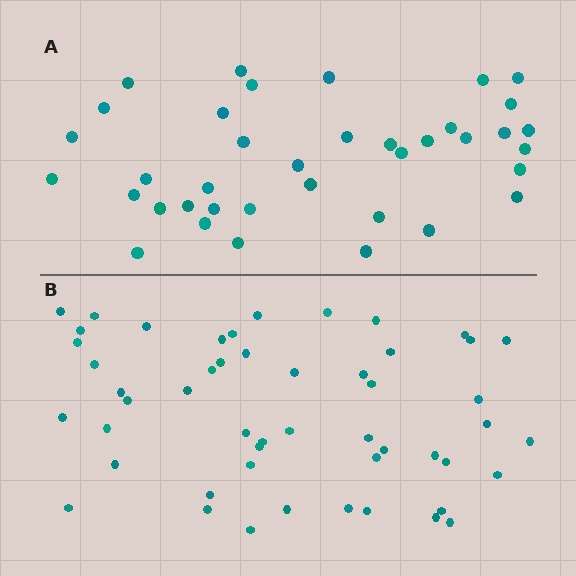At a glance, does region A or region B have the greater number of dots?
Region B (the bottom region) has more dots.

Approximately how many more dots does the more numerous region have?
Region B has approximately 15 more dots than region A.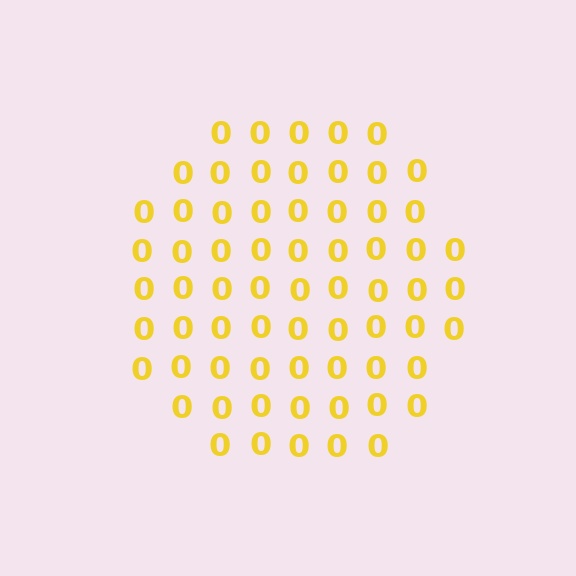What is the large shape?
The large shape is a circle.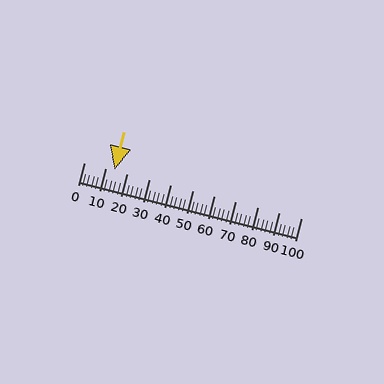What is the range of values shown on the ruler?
The ruler shows values from 0 to 100.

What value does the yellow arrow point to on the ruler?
The yellow arrow points to approximately 14.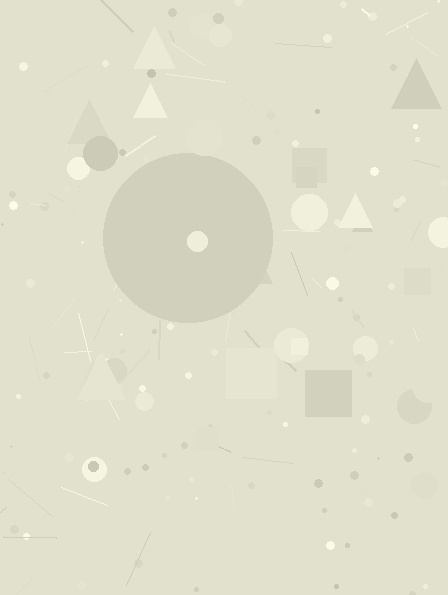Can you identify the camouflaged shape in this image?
The camouflaged shape is a circle.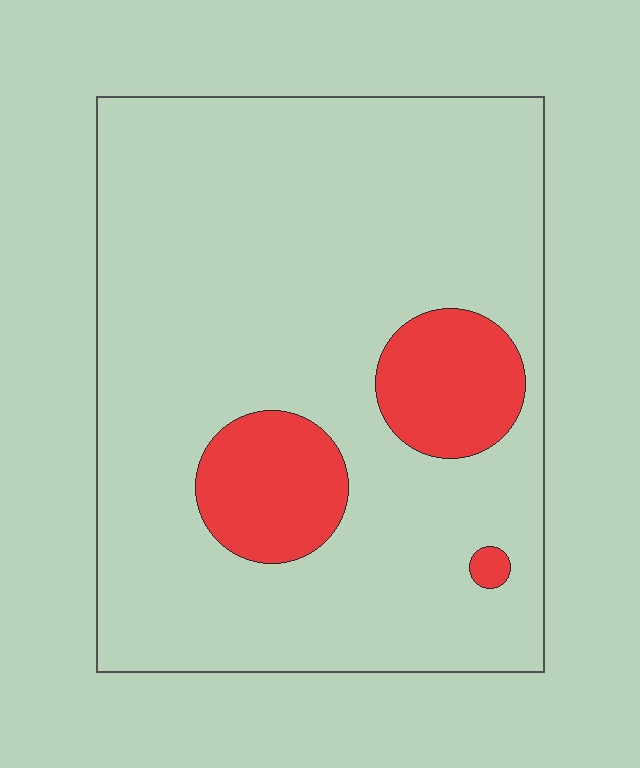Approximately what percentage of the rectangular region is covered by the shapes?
Approximately 15%.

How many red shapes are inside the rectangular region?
3.